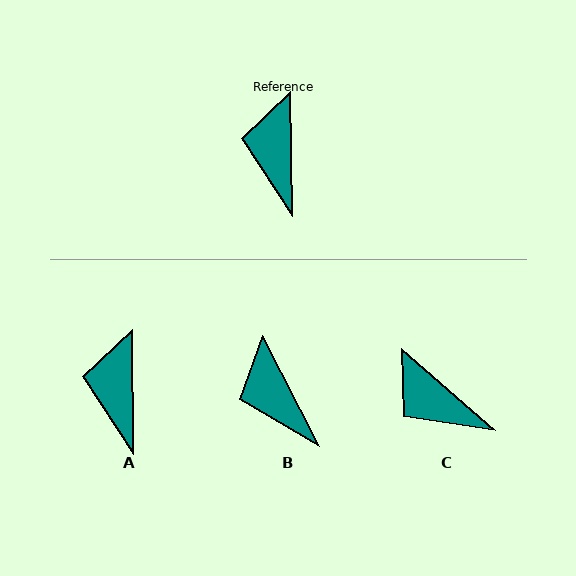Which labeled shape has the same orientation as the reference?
A.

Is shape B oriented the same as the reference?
No, it is off by about 27 degrees.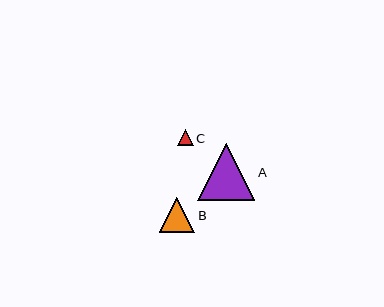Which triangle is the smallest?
Triangle C is the smallest with a size of approximately 16 pixels.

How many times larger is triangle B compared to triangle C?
Triangle B is approximately 2.3 times the size of triangle C.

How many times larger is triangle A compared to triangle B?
Triangle A is approximately 1.6 times the size of triangle B.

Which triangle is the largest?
Triangle A is the largest with a size of approximately 57 pixels.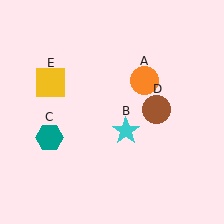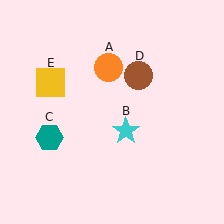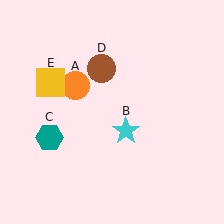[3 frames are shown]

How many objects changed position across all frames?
2 objects changed position: orange circle (object A), brown circle (object D).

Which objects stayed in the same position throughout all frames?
Cyan star (object B) and teal hexagon (object C) and yellow square (object E) remained stationary.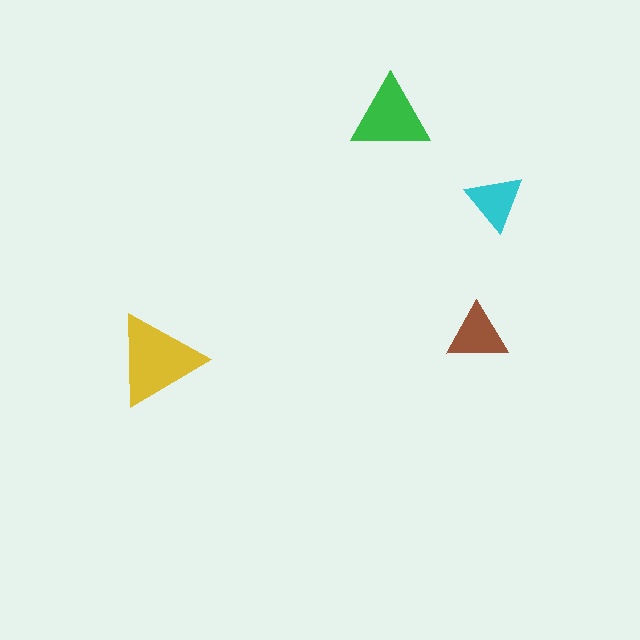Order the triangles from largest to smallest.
the yellow one, the green one, the brown one, the cyan one.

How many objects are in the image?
There are 4 objects in the image.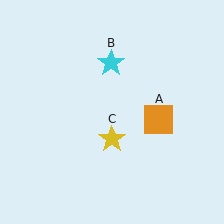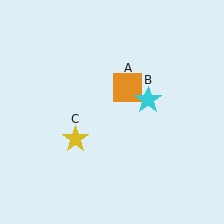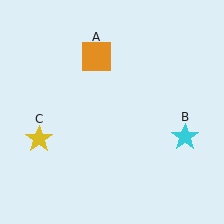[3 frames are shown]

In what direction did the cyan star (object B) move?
The cyan star (object B) moved down and to the right.